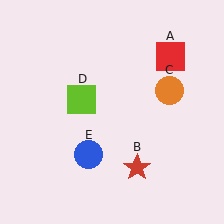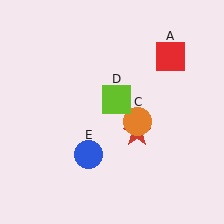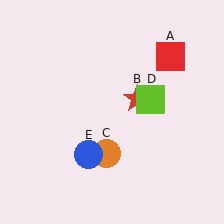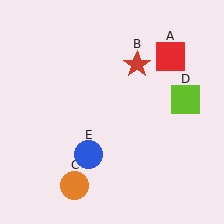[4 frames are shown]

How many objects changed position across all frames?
3 objects changed position: red star (object B), orange circle (object C), lime square (object D).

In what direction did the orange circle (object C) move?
The orange circle (object C) moved down and to the left.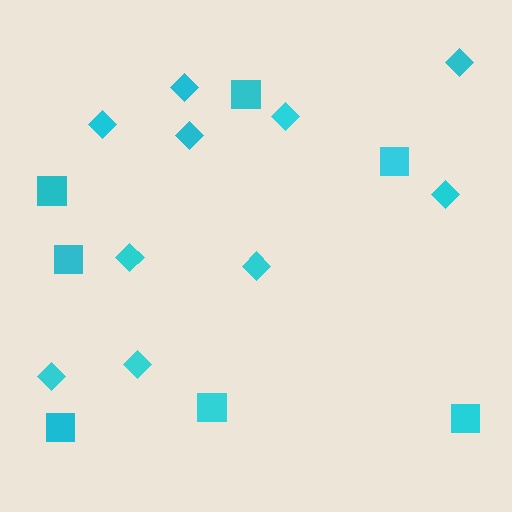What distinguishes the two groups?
There are 2 groups: one group of squares (7) and one group of diamonds (10).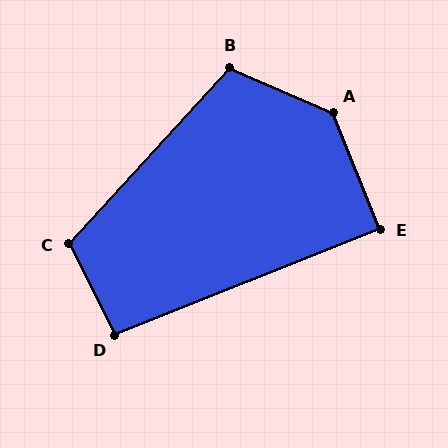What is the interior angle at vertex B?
Approximately 109 degrees (obtuse).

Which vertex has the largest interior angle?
A, at approximately 135 degrees.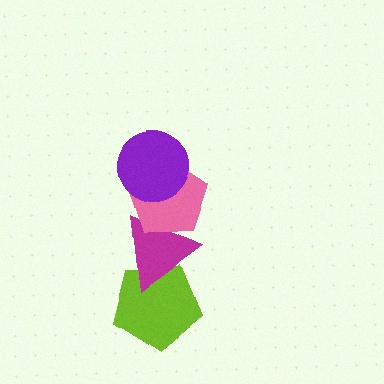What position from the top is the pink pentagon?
The pink pentagon is 2nd from the top.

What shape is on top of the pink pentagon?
The purple circle is on top of the pink pentagon.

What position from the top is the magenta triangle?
The magenta triangle is 3rd from the top.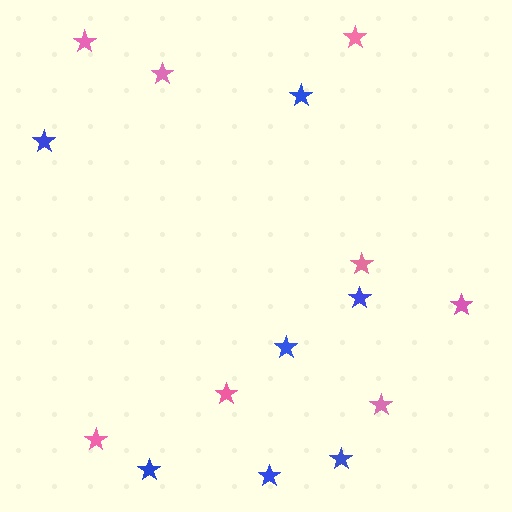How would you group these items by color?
There are 2 groups: one group of pink stars (8) and one group of blue stars (7).